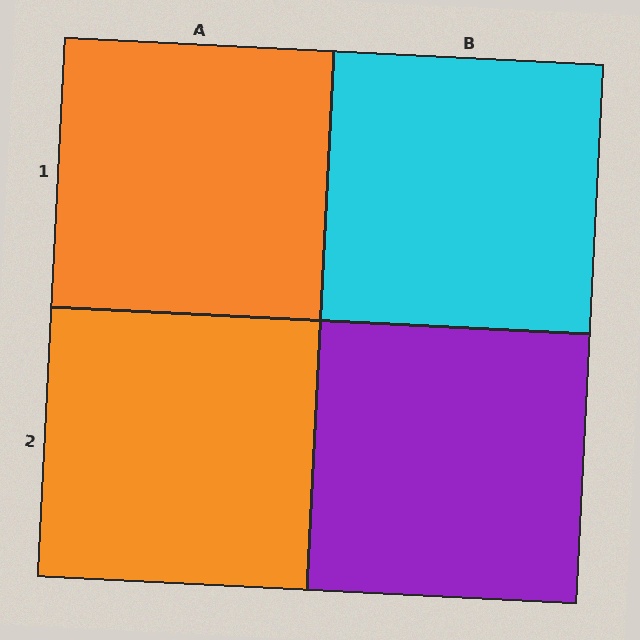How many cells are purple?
1 cell is purple.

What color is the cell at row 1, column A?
Orange.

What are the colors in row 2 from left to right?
Orange, purple.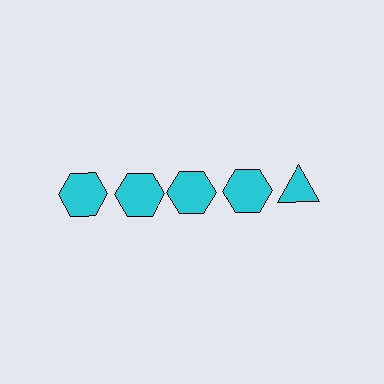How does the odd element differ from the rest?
It has a different shape: triangle instead of hexagon.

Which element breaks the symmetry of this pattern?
The cyan triangle in the top row, rightmost column breaks the symmetry. All other shapes are cyan hexagons.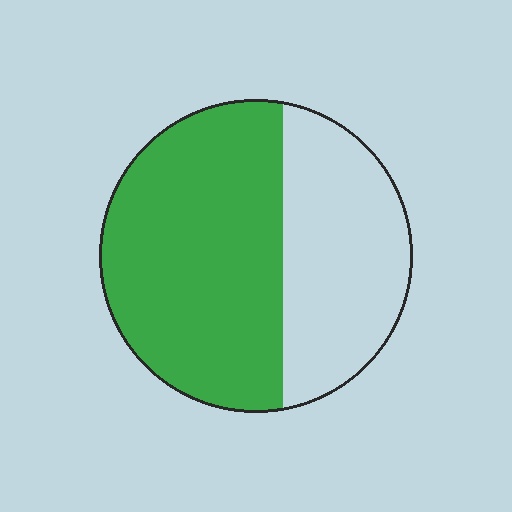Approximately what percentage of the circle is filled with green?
Approximately 60%.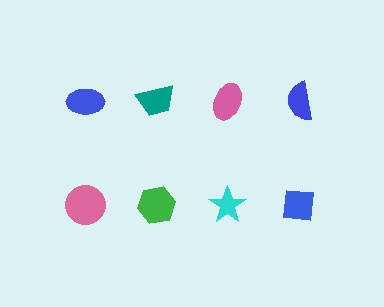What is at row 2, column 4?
A blue square.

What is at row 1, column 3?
A pink ellipse.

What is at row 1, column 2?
A teal trapezoid.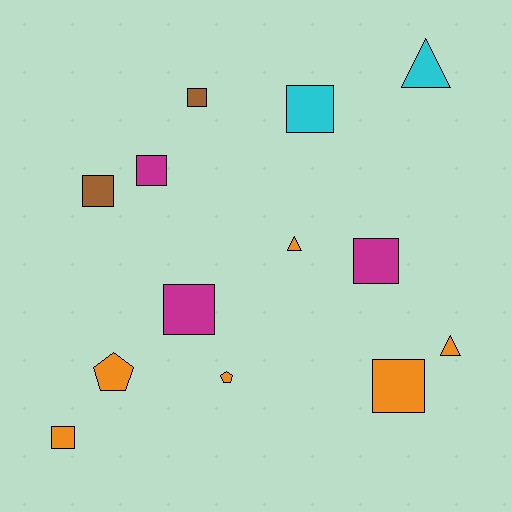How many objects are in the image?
There are 13 objects.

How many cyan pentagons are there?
There are no cyan pentagons.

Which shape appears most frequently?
Square, with 8 objects.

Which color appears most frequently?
Orange, with 6 objects.